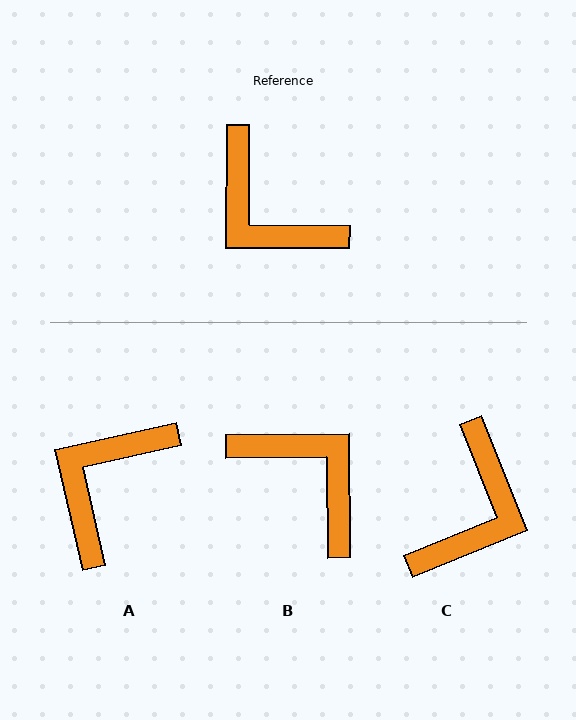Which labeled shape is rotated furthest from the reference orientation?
B, about 179 degrees away.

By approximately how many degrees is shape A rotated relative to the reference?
Approximately 77 degrees clockwise.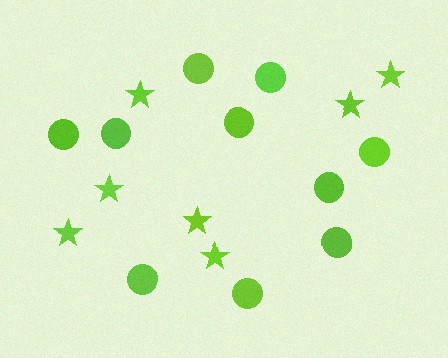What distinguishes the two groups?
There are 2 groups: one group of stars (7) and one group of circles (10).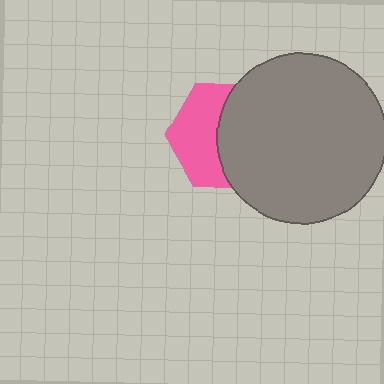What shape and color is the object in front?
The object in front is a gray circle.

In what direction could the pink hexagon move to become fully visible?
The pink hexagon could move left. That would shift it out from behind the gray circle entirely.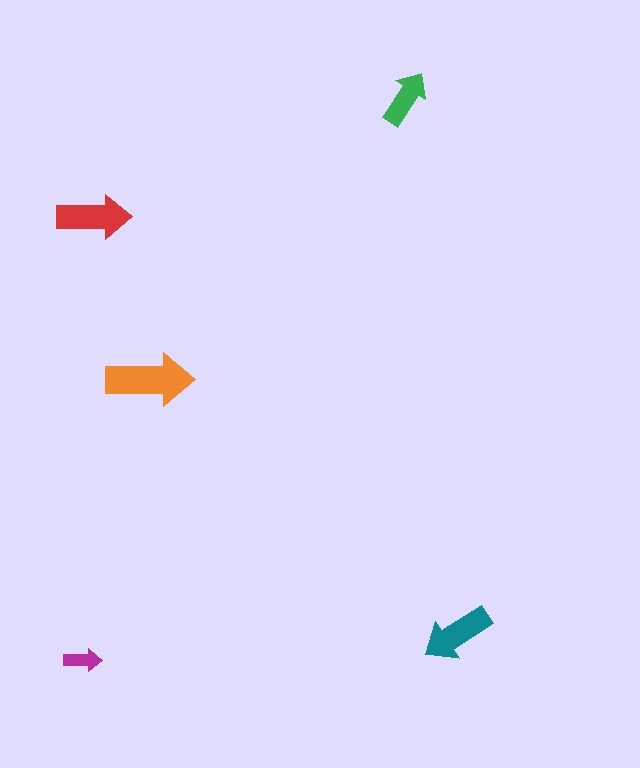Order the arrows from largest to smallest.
the orange one, the red one, the teal one, the green one, the magenta one.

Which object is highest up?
The green arrow is topmost.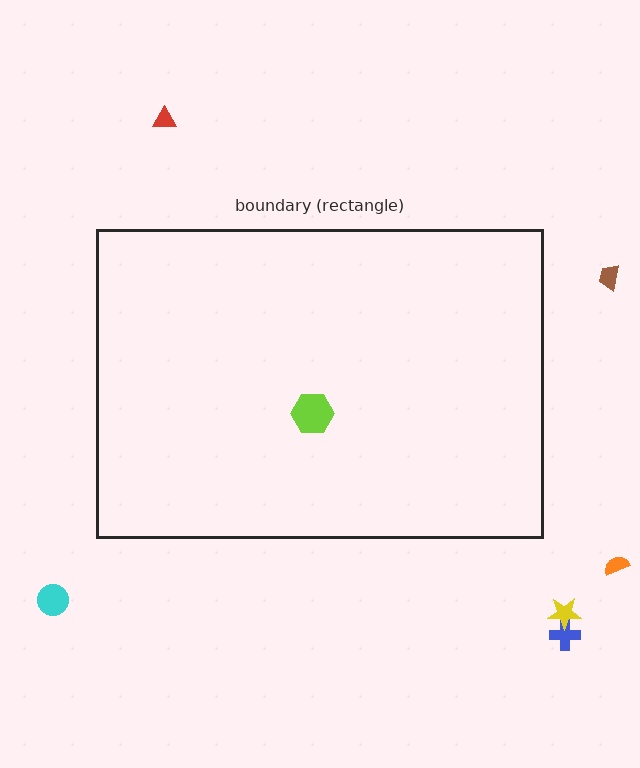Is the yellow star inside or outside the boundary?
Outside.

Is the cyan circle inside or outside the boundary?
Outside.